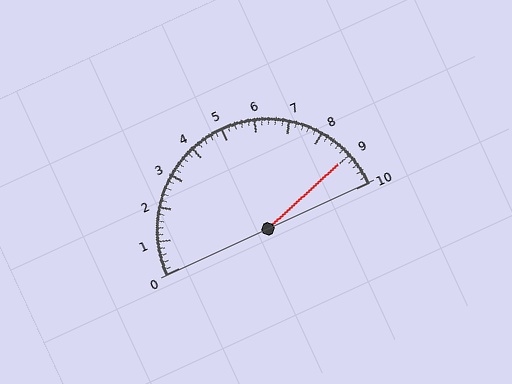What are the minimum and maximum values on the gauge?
The gauge ranges from 0 to 10.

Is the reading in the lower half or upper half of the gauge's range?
The reading is in the upper half of the range (0 to 10).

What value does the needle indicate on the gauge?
The needle indicates approximately 9.0.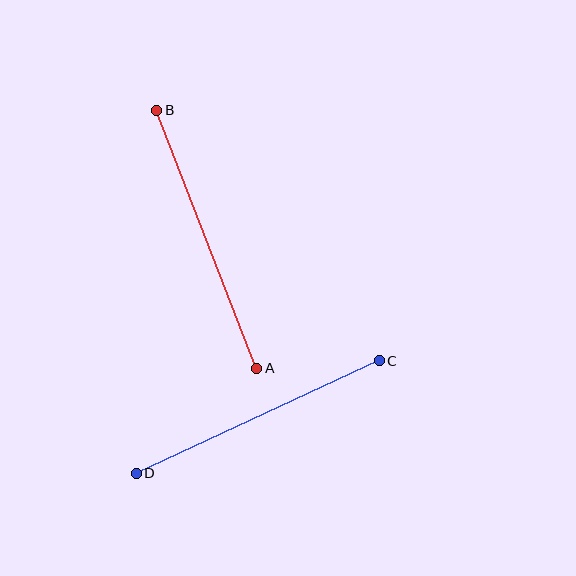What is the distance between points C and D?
The distance is approximately 268 pixels.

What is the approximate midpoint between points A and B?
The midpoint is at approximately (207, 239) pixels.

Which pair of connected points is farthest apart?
Points A and B are farthest apart.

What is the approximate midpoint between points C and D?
The midpoint is at approximately (258, 417) pixels.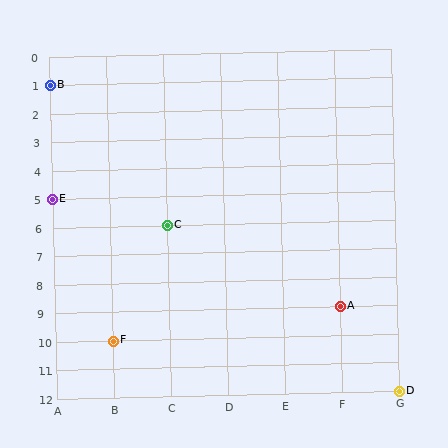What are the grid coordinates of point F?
Point F is at grid coordinates (B, 10).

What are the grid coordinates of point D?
Point D is at grid coordinates (G, 12).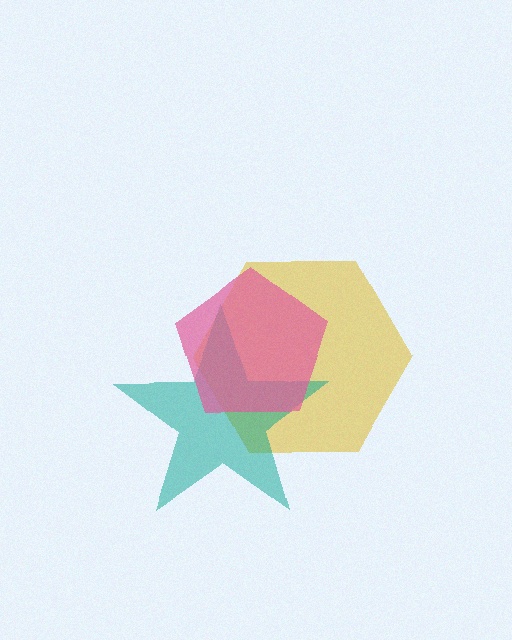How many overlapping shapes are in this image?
There are 3 overlapping shapes in the image.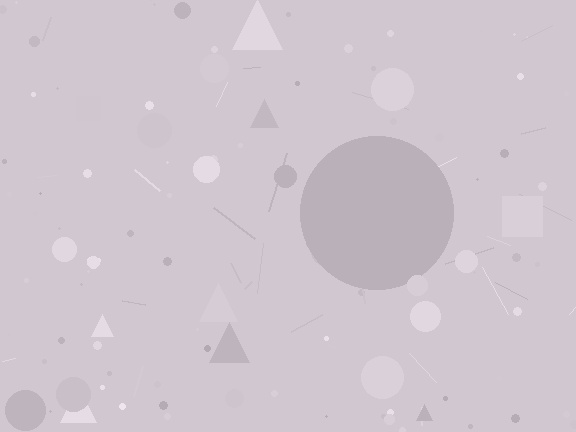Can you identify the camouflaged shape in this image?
The camouflaged shape is a circle.